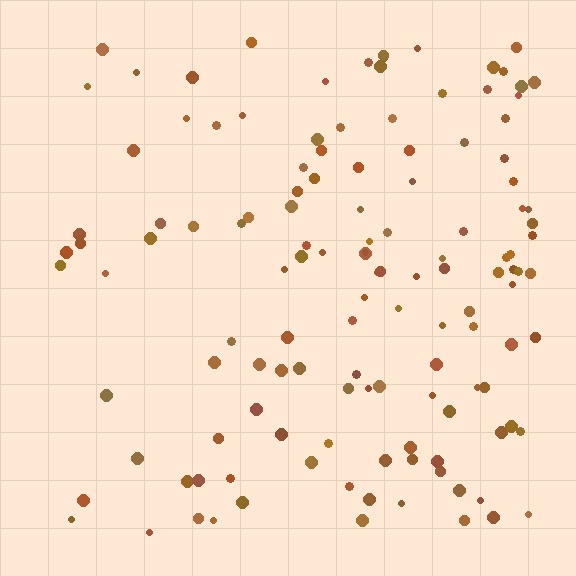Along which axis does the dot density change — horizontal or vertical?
Horizontal.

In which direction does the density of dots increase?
From left to right, with the right side densest.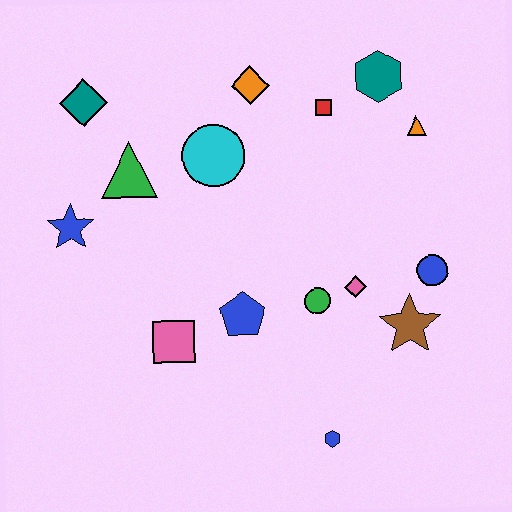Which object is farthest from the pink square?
The teal hexagon is farthest from the pink square.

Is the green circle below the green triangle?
Yes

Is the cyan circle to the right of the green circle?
No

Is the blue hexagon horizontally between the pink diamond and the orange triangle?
No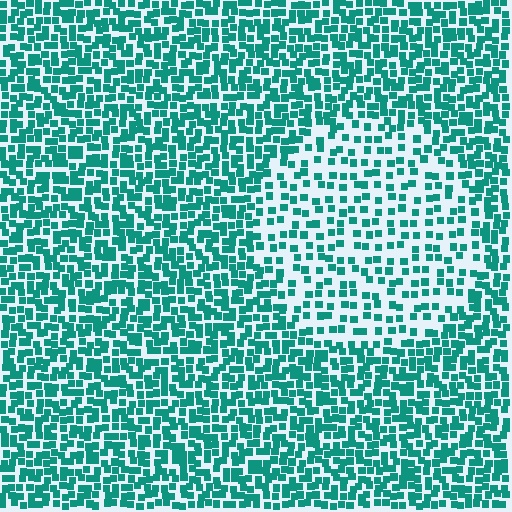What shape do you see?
I see a circle.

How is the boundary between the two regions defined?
The boundary is defined by a change in element density (approximately 2.0x ratio). All elements are the same color, size, and shape.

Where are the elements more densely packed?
The elements are more densely packed outside the circle boundary.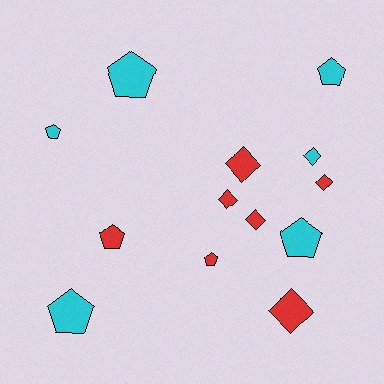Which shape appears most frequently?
Pentagon, with 7 objects.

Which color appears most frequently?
Red, with 7 objects.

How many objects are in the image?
There are 13 objects.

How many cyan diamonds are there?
There is 1 cyan diamond.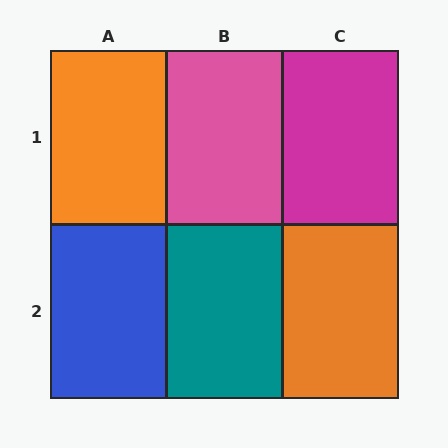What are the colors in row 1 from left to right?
Orange, pink, magenta.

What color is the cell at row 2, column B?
Teal.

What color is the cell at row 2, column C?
Orange.